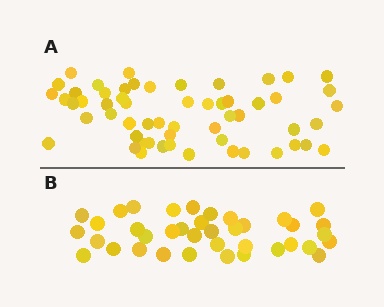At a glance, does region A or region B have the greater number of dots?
Region A (the top region) has more dots.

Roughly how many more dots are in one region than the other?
Region A has approximately 20 more dots than region B.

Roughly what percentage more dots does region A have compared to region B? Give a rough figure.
About 50% more.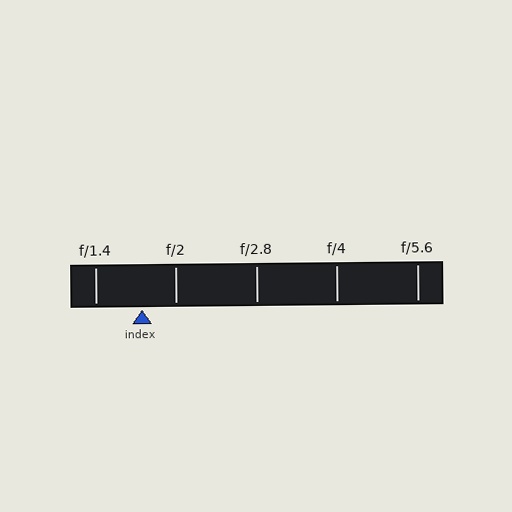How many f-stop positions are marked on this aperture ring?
There are 5 f-stop positions marked.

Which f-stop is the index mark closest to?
The index mark is closest to f/2.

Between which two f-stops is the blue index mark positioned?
The index mark is between f/1.4 and f/2.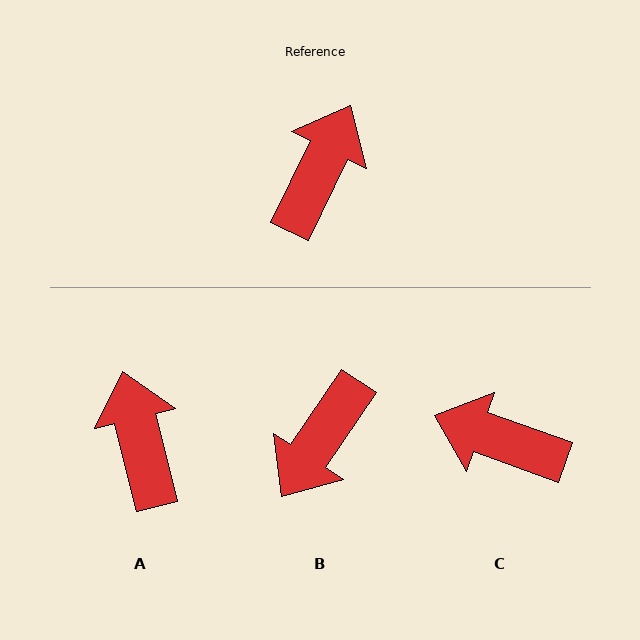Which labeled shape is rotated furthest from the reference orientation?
B, about 172 degrees away.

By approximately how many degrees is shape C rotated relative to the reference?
Approximately 96 degrees counter-clockwise.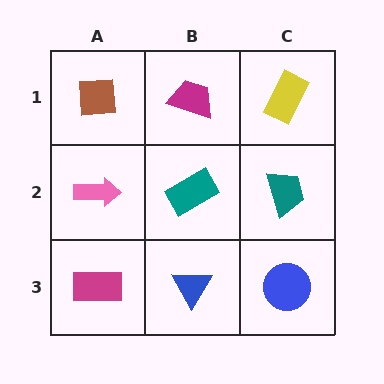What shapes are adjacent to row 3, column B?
A teal rectangle (row 2, column B), a magenta rectangle (row 3, column A), a blue circle (row 3, column C).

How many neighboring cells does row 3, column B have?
3.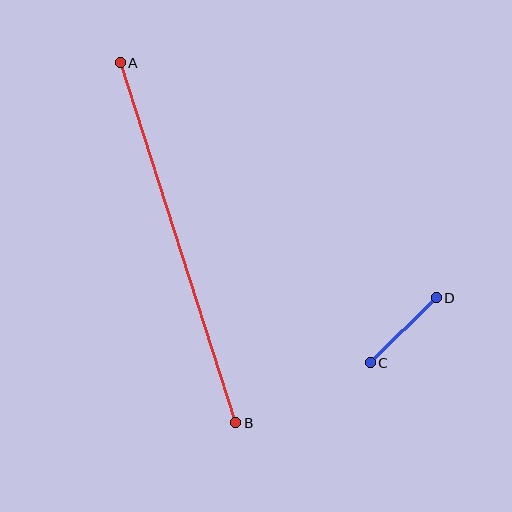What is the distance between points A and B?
The distance is approximately 378 pixels.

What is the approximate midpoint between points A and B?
The midpoint is at approximately (178, 243) pixels.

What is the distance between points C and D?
The distance is approximately 93 pixels.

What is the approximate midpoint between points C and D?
The midpoint is at approximately (403, 330) pixels.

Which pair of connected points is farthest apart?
Points A and B are farthest apart.